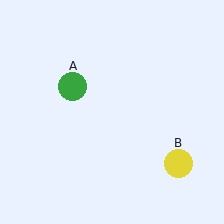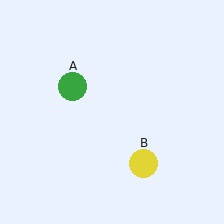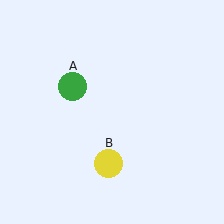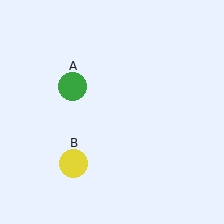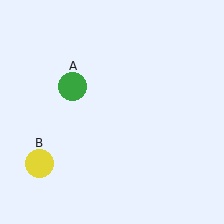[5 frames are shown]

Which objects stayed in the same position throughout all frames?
Green circle (object A) remained stationary.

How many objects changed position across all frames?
1 object changed position: yellow circle (object B).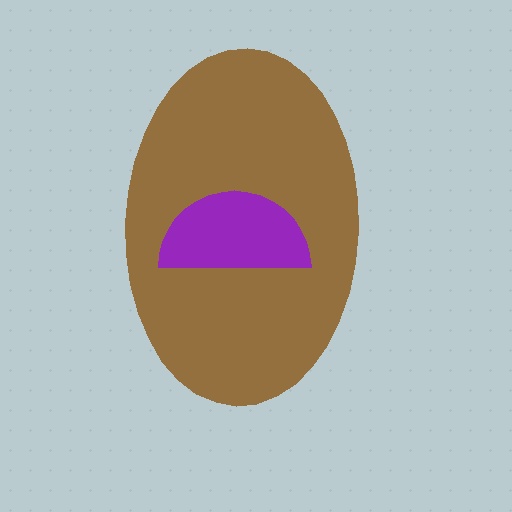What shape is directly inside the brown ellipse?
The purple semicircle.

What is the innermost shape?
The purple semicircle.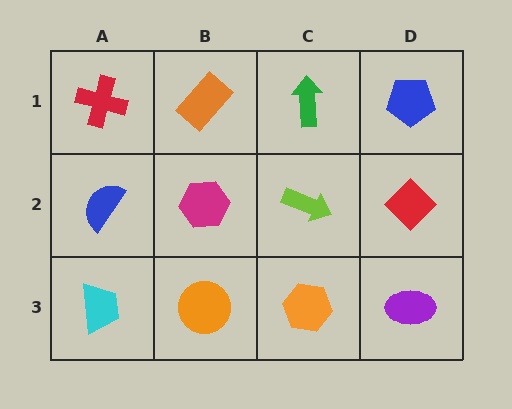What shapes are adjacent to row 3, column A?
A blue semicircle (row 2, column A), an orange circle (row 3, column B).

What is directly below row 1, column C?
A lime arrow.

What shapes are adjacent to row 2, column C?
A green arrow (row 1, column C), an orange hexagon (row 3, column C), a magenta hexagon (row 2, column B), a red diamond (row 2, column D).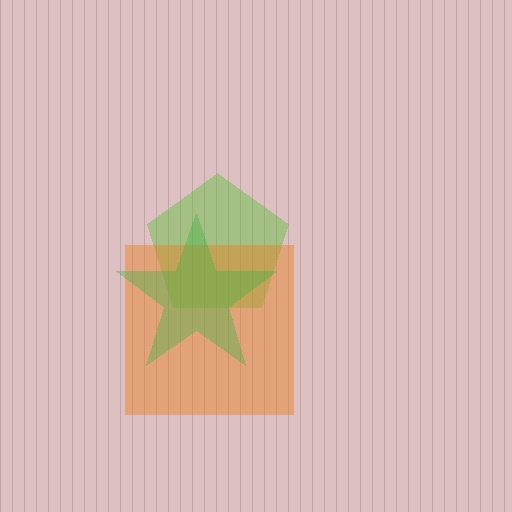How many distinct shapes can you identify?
There are 3 distinct shapes: a lime pentagon, an orange square, a green star.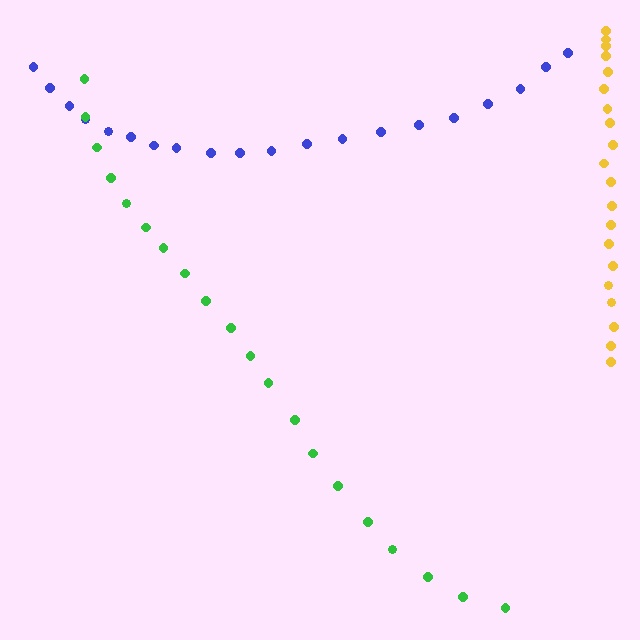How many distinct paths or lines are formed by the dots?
There are 3 distinct paths.